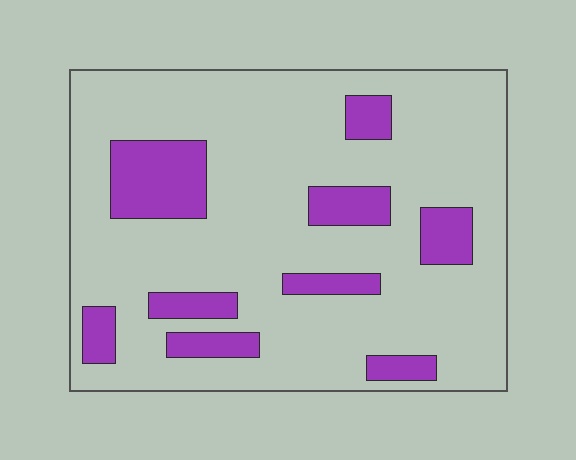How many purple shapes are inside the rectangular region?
9.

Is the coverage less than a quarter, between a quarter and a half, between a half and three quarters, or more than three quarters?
Less than a quarter.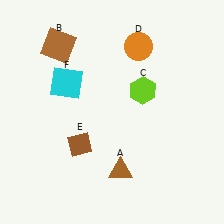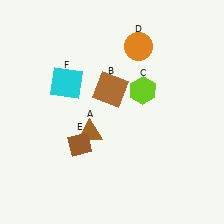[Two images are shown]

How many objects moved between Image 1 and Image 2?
2 objects moved between the two images.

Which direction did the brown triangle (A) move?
The brown triangle (A) moved up.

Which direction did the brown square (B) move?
The brown square (B) moved right.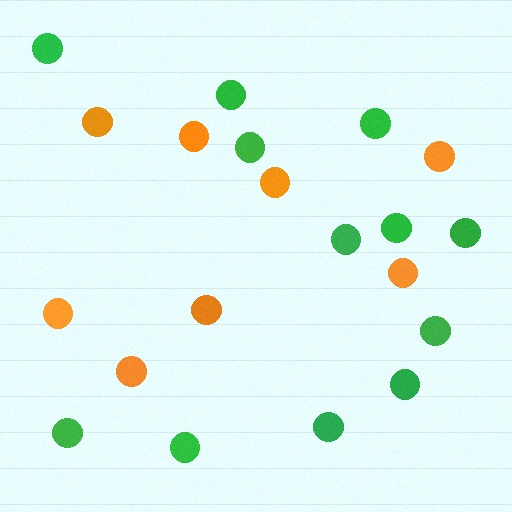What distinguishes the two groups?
There are 2 groups: one group of orange circles (8) and one group of green circles (12).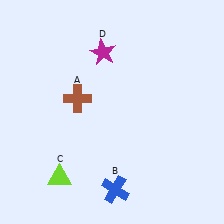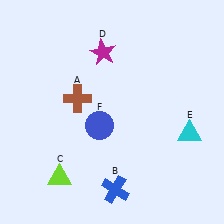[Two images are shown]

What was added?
A cyan triangle (E), a blue circle (F) were added in Image 2.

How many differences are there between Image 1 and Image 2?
There are 2 differences between the two images.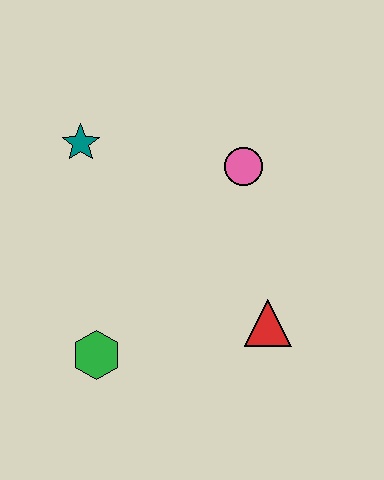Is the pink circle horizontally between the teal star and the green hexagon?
No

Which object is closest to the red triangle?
The pink circle is closest to the red triangle.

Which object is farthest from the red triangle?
The teal star is farthest from the red triangle.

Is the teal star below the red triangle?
No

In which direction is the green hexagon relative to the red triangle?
The green hexagon is to the left of the red triangle.